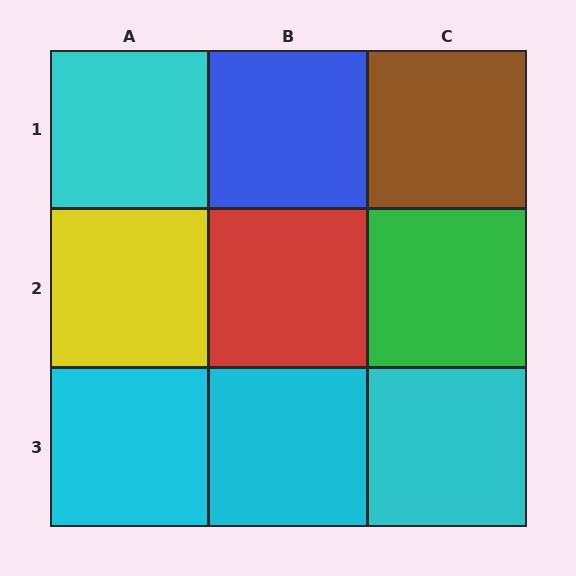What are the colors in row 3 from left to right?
Cyan, cyan, cyan.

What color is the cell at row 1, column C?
Brown.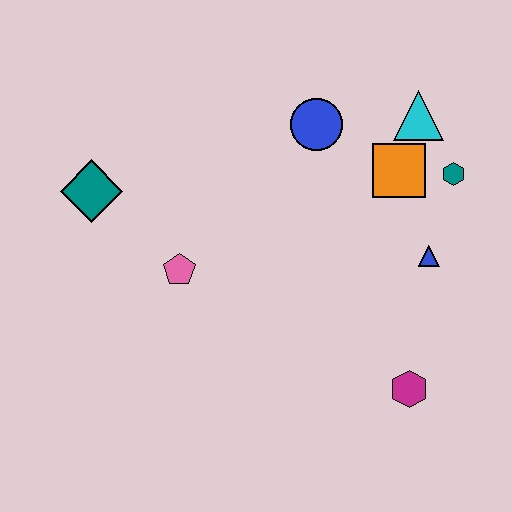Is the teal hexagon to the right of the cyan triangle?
Yes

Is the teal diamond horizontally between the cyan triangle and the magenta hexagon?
No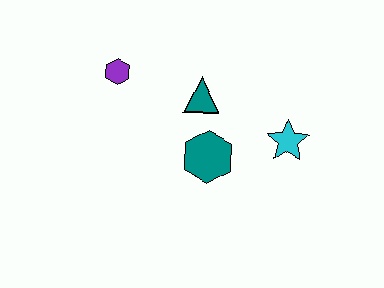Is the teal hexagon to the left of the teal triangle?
No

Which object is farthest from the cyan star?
The purple hexagon is farthest from the cyan star.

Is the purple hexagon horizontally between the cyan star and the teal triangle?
No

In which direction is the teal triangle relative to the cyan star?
The teal triangle is to the left of the cyan star.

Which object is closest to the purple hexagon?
The teal triangle is closest to the purple hexagon.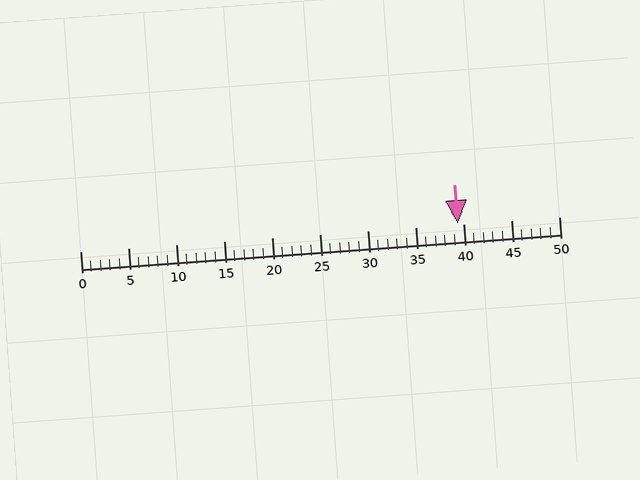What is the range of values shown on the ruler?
The ruler shows values from 0 to 50.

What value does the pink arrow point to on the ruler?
The pink arrow points to approximately 39.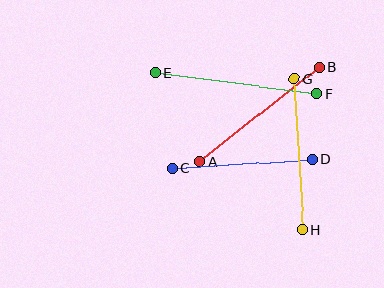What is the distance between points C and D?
The distance is approximately 140 pixels.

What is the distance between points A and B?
The distance is approximately 152 pixels.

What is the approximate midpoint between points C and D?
The midpoint is at approximately (242, 164) pixels.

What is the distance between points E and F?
The distance is approximately 164 pixels.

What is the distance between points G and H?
The distance is approximately 152 pixels.